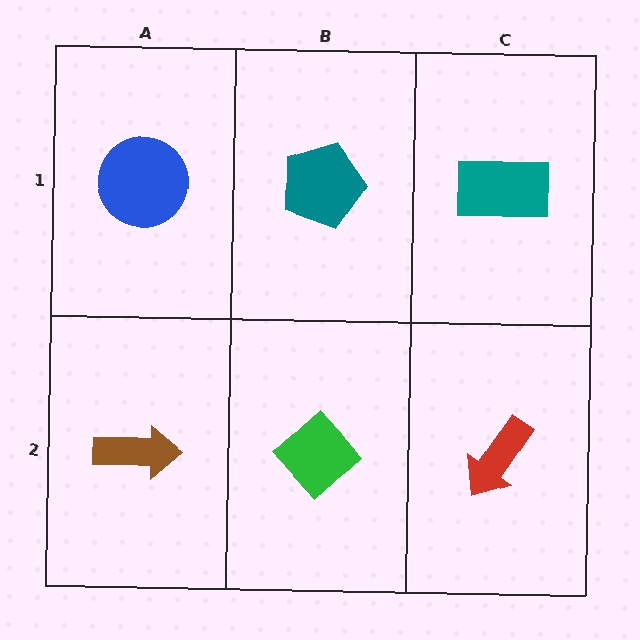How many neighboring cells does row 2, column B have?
3.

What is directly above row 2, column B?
A teal pentagon.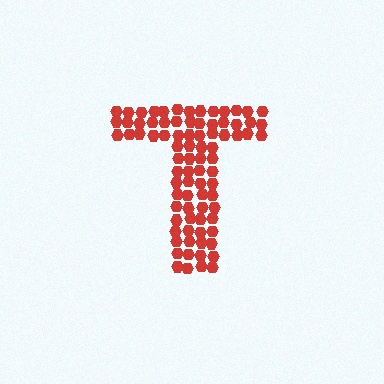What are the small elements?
The small elements are hexagons.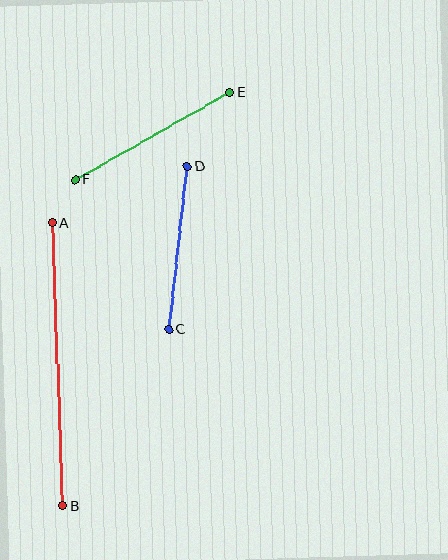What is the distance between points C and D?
The distance is approximately 164 pixels.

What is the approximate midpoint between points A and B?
The midpoint is at approximately (57, 364) pixels.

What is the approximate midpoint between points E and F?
The midpoint is at approximately (153, 136) pixels.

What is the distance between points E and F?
The distance is approximately 178 pixels.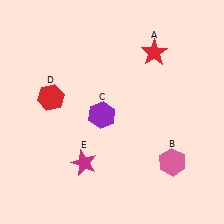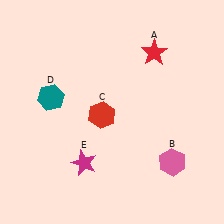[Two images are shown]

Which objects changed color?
C changed from purple to red. D changed from red to teal.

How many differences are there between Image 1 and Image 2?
There are 2 differences between the two images.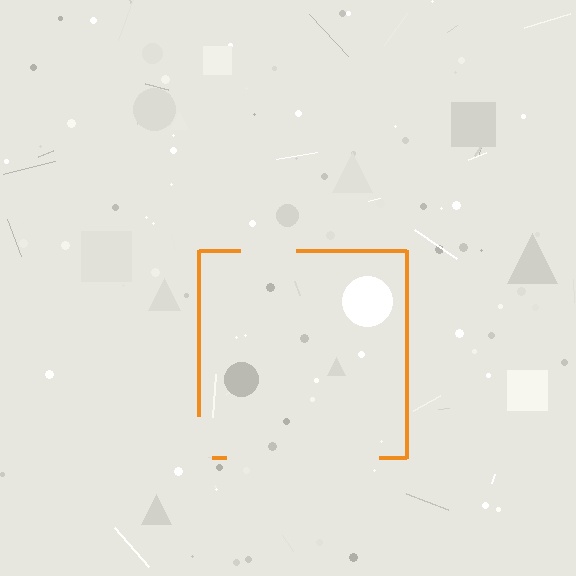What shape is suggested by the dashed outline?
The dashed outline suggests a square.